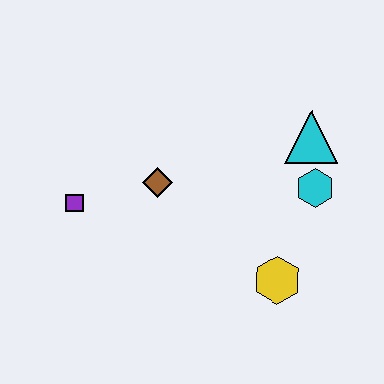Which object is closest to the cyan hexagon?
The cyan triangle is closest to the cyan hexagon.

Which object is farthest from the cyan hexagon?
The purple square is farthest from the cyan hexagon.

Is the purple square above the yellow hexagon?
Yes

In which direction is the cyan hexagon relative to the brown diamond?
The cyan hexagon is to the right of the brown diamond.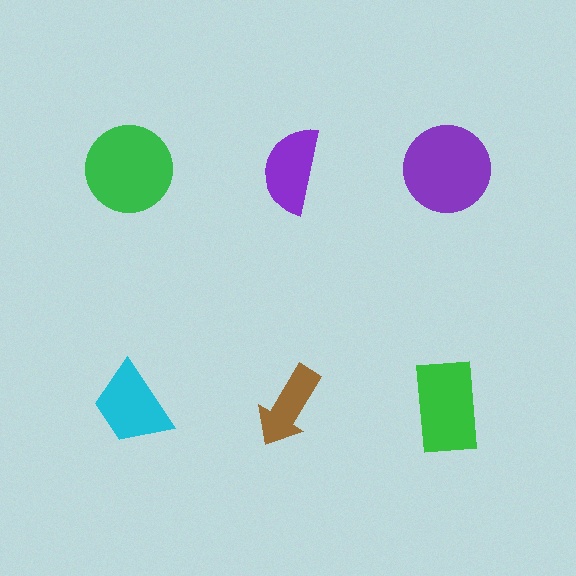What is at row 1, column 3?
A purple circle.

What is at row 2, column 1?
A cyan trapezoid.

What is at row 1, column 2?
A purple semicircle.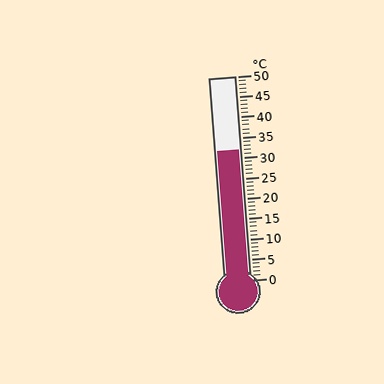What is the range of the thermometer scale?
The thermometer scale ranges from 0°C to 50°C.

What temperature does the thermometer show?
The thermometer shows approximately 32°C.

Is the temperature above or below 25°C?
The temperature is above 25°C.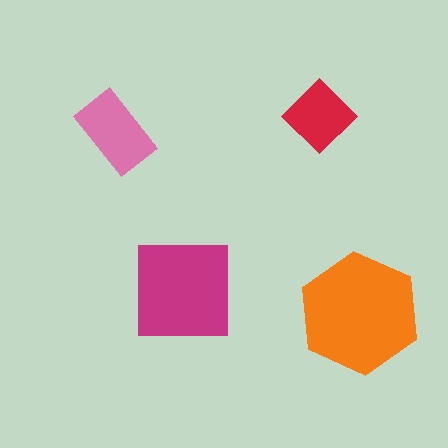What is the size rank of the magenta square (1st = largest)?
2nd.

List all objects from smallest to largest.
The red diamond, the pink rectangle, the magenta square, the orange hexagon.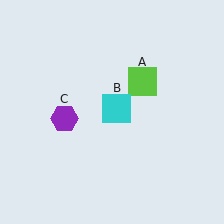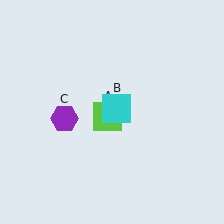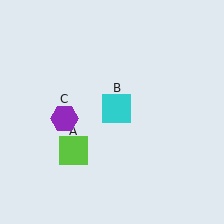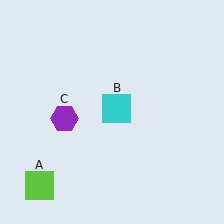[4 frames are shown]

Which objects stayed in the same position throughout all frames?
Cyan square (object B) and purple hexagon (object C) remained stationary.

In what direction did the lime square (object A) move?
The lime square (object A) moved down and to the left.